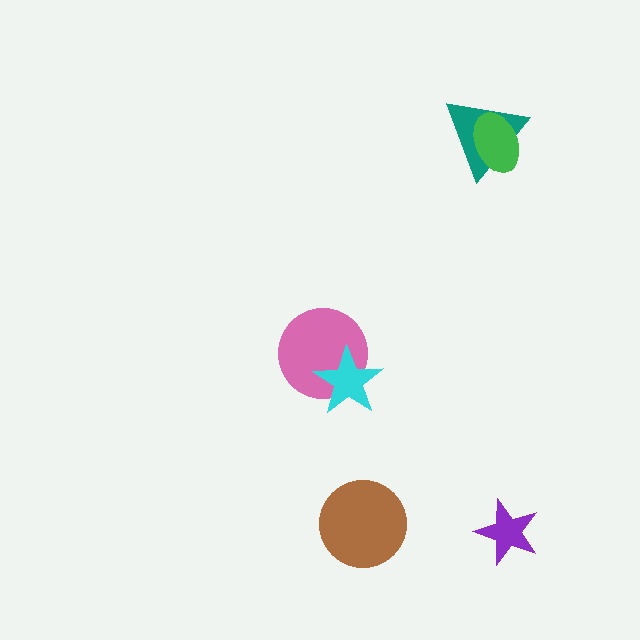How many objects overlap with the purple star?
0 objects overlap with the purple star.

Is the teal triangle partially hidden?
Yes, it is partially covered by another shape.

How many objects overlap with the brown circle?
0 objects overlap with the brown circle.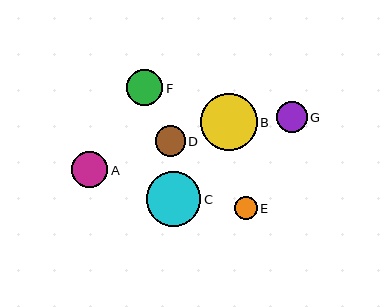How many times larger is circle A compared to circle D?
Circle A is approximately 1.2 times the size of circle D.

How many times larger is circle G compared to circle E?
Circle G is approximately 1.4 times the size of circle E.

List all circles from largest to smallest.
From largest to smallest: B, C, A, F, G, D, E.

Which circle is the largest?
Circle B is the largest with a size of approximately 57 pixels.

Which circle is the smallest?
Circle E is the smallest with a size of approximately 23 pixels.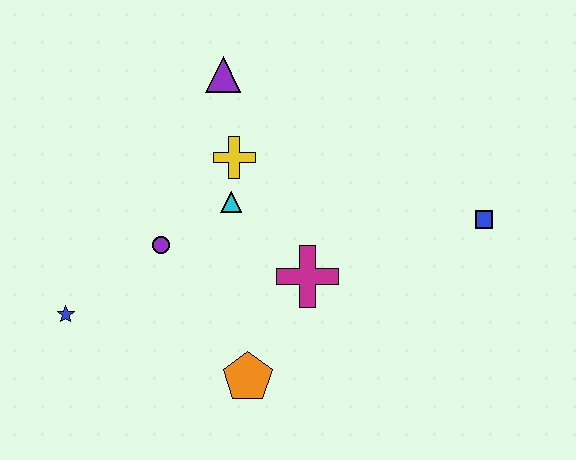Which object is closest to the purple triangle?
The yellow cross is closest to the purple triangle.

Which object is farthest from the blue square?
The blue star is farthest from the blue square.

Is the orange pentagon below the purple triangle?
Yes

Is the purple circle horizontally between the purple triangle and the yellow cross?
No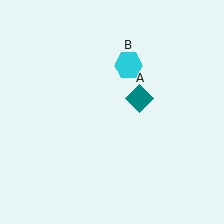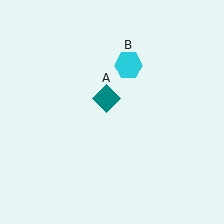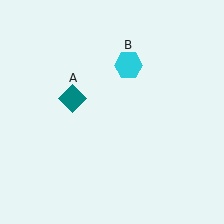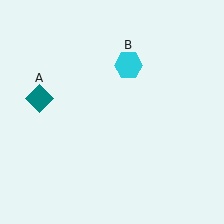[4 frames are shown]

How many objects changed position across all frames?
1 object changed position: teal diamond (object A).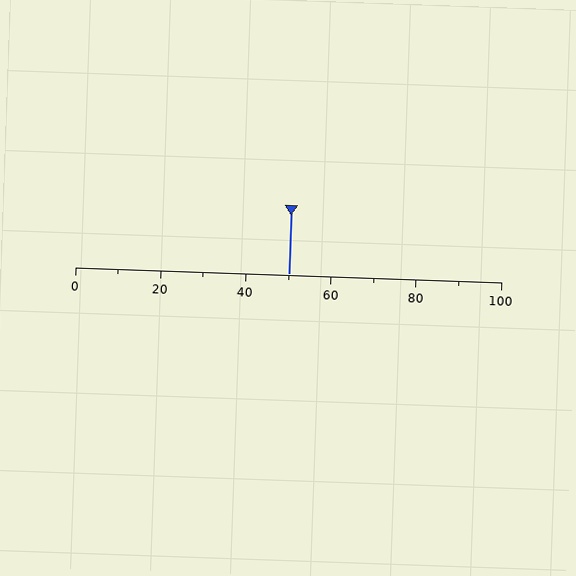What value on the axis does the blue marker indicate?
The marker indicates approximately 50.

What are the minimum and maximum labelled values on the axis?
The axis runs from 0 to 100.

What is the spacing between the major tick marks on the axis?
The major ticks are spaced 20 apart.